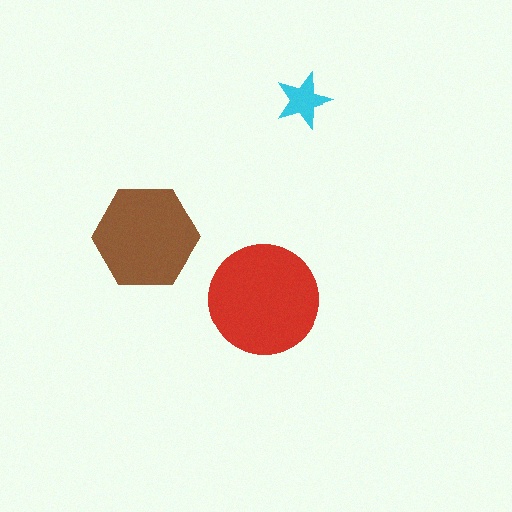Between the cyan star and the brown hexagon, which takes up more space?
The brown hexagon.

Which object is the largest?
The red circle.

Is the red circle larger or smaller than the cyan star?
Larger.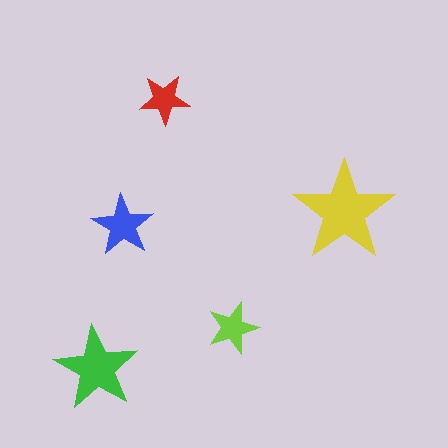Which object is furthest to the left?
The green star is leftmost.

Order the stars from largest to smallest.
the yellow one, the green one, the blue one, the lime one, the red one.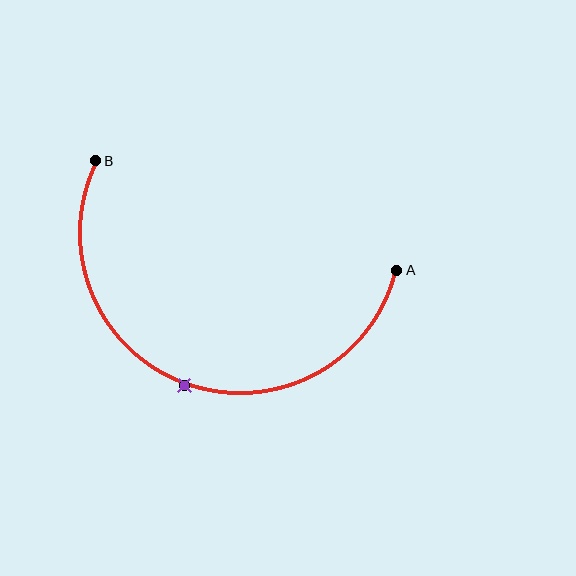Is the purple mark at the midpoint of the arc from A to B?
Yes. The purple mark lies on the arc at equal arc-length from both A and B — it is the arc midpoint.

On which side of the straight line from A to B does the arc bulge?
The arc bulges below the straight line connecting A and B.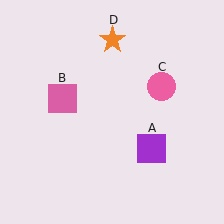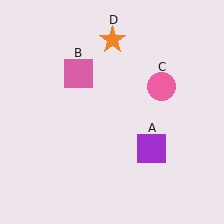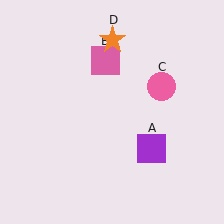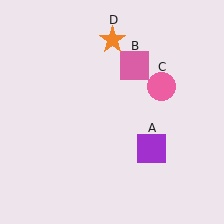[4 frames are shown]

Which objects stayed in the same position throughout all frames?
Purple square (object A) and pink circle (object C) and orange star (object D) remained stationary.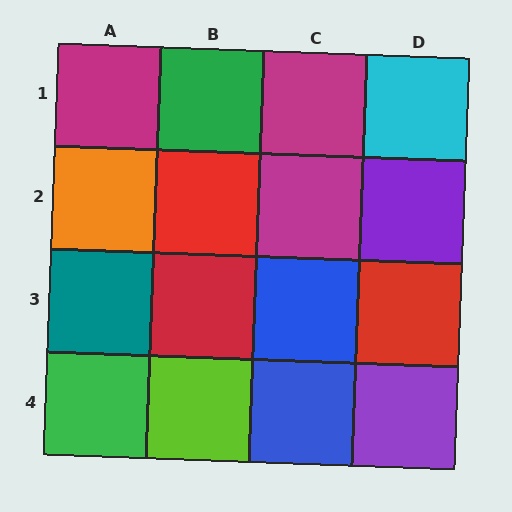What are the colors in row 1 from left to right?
Magenta, green, magenta, cyan.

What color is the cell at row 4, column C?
Blue.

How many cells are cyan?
1 cell is cyan.